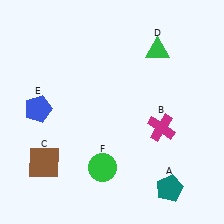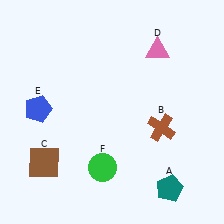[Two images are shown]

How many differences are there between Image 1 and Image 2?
There are 2 differences between the two images.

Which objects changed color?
B changed from magenta to brown. D changed from green to pink.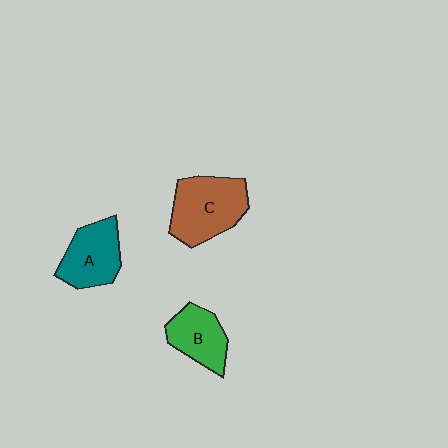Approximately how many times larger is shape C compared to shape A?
Approximately 1.3 times.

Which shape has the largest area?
Shape C (brown).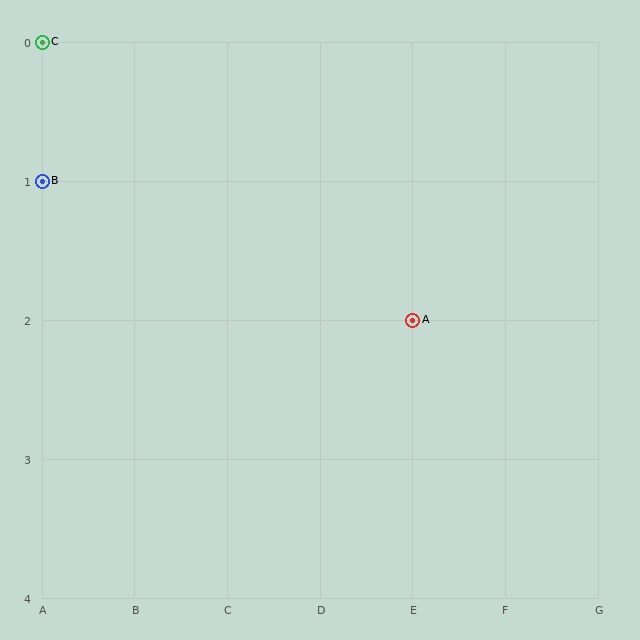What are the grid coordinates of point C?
Point C is at grid coordinates (A, 0).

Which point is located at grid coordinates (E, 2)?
Point A is at (E, 2).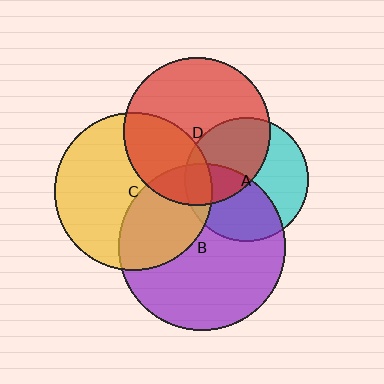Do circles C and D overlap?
Yes.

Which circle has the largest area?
Circle B (purple).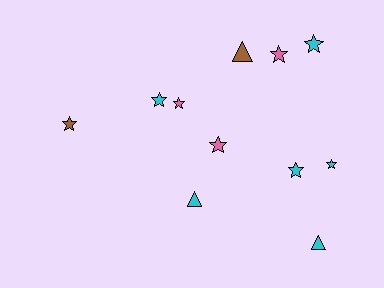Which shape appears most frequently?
Star, with 8 objects.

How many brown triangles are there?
There is 1 brown triangle.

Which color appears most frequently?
Cyan, with 6 objects.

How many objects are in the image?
There are 11 objects.